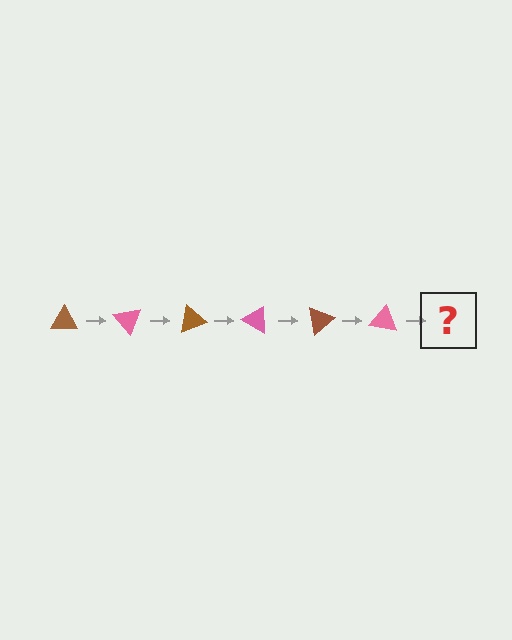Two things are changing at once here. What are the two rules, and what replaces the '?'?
The two rules are that it rotates 50 degrees each step and the color cycles through brown and pink. The '?' should be a brown triangle, rotated 300 degrees from the start.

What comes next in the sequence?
The next element should be a brown triangle, rotated 300 degrees from the start.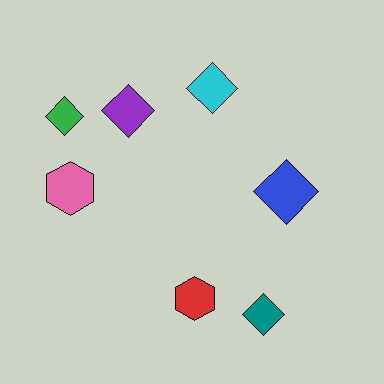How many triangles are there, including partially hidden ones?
There are no triangles.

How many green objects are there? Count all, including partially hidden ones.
There is 1 green object.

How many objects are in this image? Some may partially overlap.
There are 7 objects.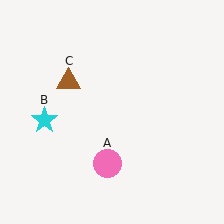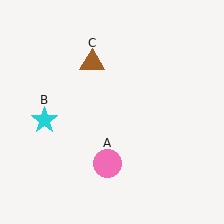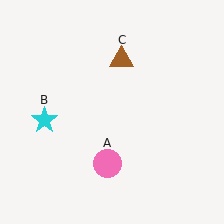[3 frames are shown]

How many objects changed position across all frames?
1 object changed position: brown triangle (object C).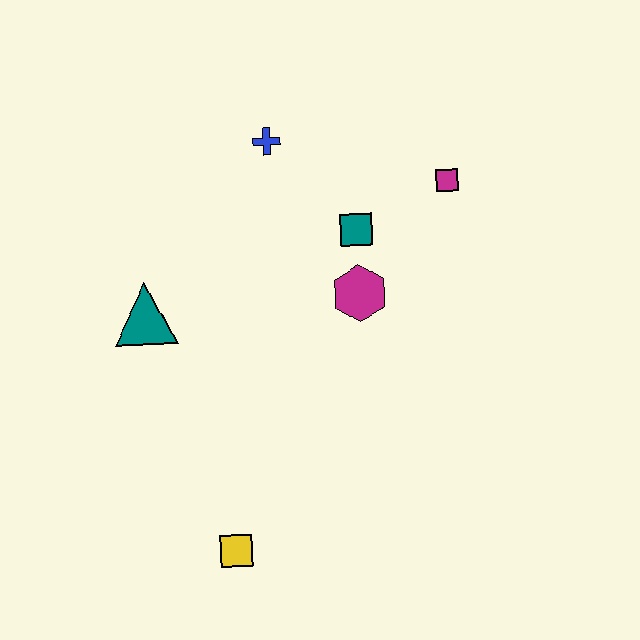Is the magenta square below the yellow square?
No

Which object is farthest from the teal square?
The yellow square is farthest from the teal square.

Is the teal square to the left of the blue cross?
No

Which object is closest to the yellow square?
The teal triangle is closest to the yellow square.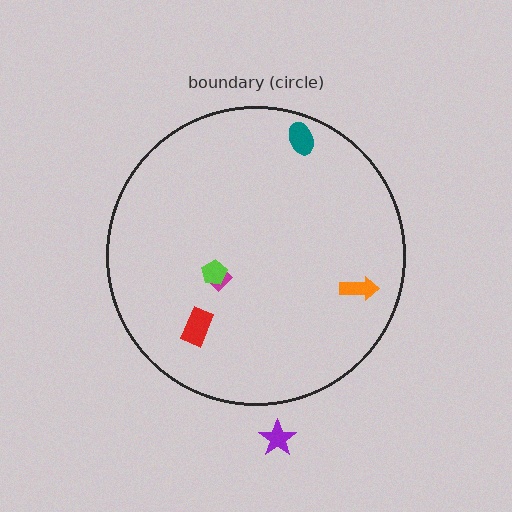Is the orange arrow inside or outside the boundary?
Inside.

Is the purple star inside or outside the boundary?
Outside.